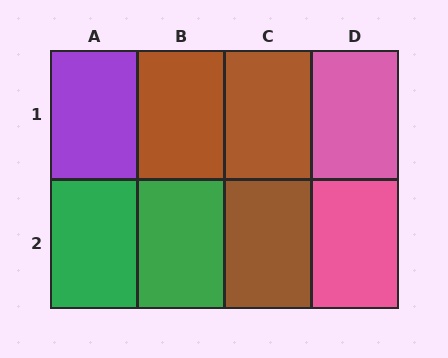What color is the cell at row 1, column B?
Brown.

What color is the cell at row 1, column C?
Brown.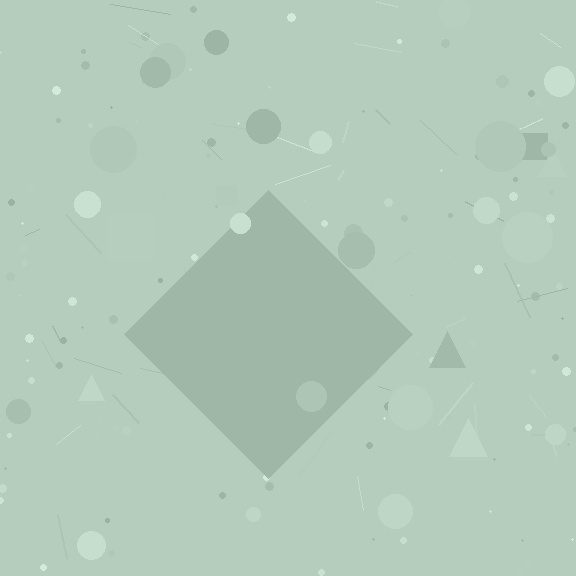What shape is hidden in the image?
A diamond is hidden in the image.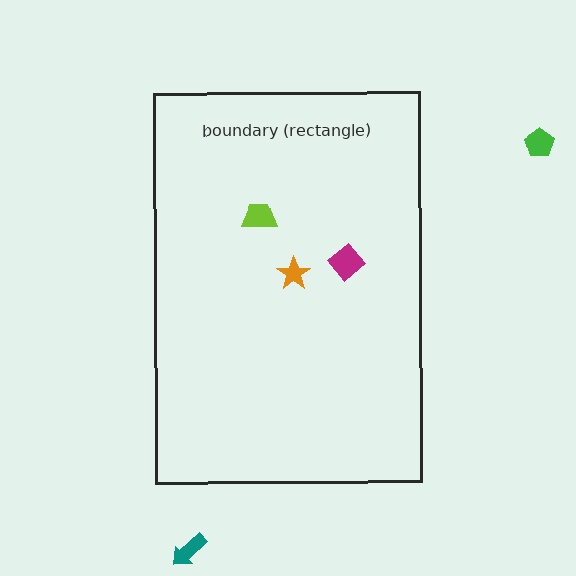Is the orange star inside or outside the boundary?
Inside.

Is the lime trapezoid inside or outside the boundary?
Inside.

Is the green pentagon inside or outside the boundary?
Outside.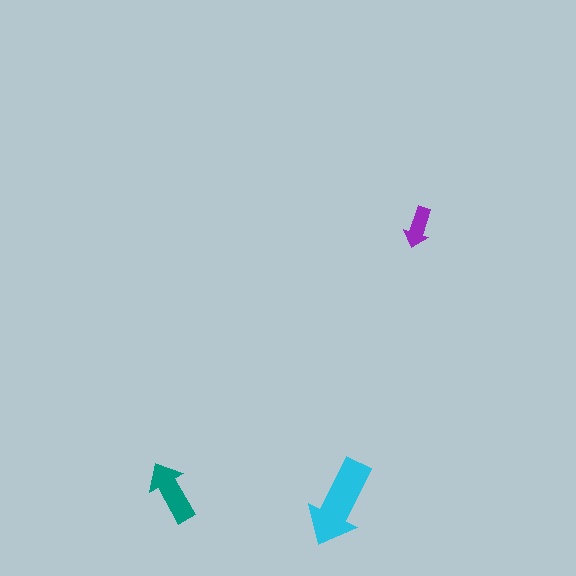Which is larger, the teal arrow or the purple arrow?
The teal one.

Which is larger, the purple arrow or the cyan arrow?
The cyan one.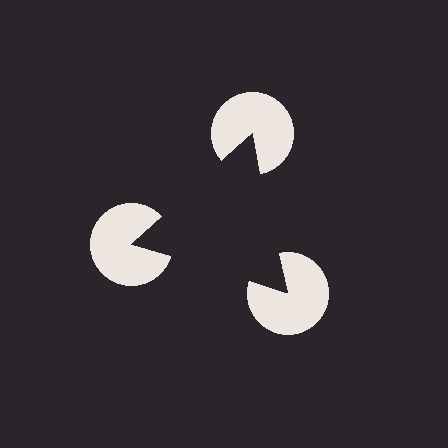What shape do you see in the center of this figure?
An illusory triangle — its edges are inferred from the aligned wedge cuts in the pac-man discs, not physically drawn.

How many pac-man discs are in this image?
There are 3 — one at each vertex of the illusory triangle.